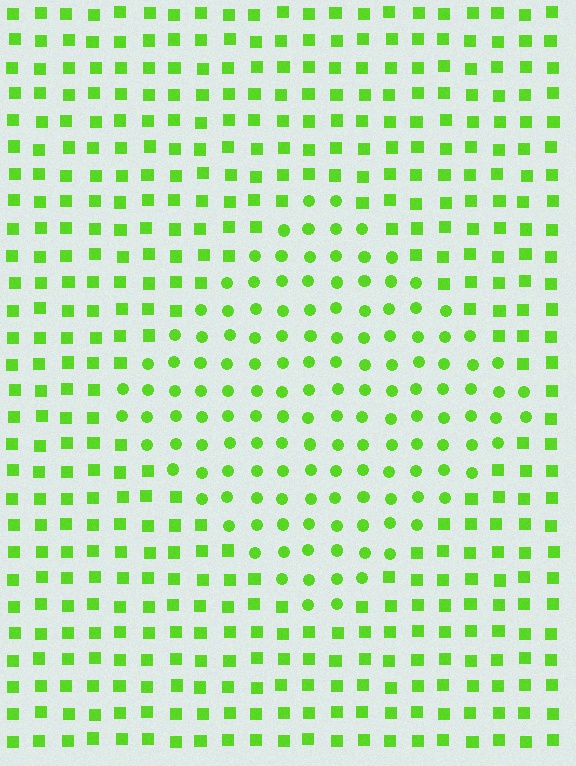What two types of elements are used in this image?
The image uses circles inside the diamond region and squares outside it.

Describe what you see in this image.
The image is filled with small lime elements arranged in a uniform grid. A diamond-shaped region contains circles, while the surrounding area contains squares. The boundary is defined purely by the change in element shape.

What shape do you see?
I see a diamond.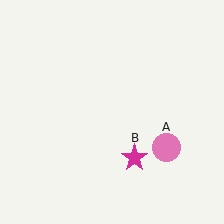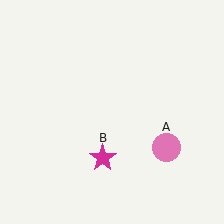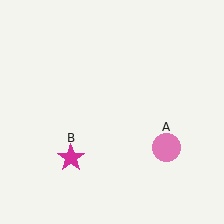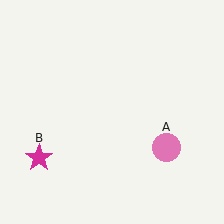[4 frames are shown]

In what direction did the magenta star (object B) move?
The magenta star (object B) moved left.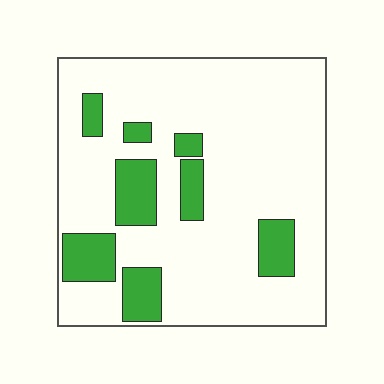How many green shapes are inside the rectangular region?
8.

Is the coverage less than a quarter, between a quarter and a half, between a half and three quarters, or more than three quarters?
Less than a quarter.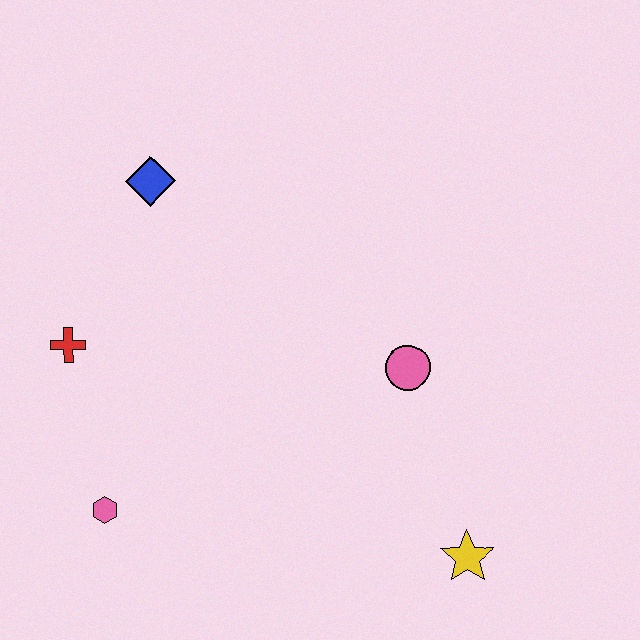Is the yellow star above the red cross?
No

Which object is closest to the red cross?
The pink hexagon is closest to the red cross.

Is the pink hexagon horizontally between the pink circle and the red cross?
Yes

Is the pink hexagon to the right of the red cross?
Yes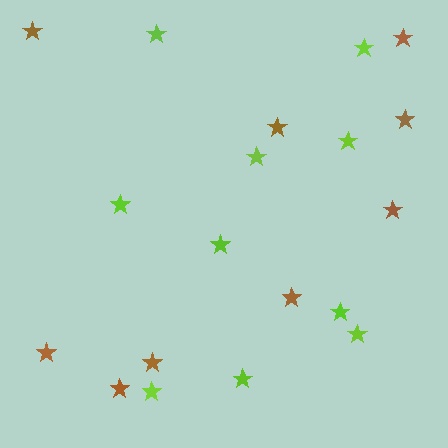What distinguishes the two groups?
There are 2 groups: one group of lime stars (10) and one group of brown stars (9).